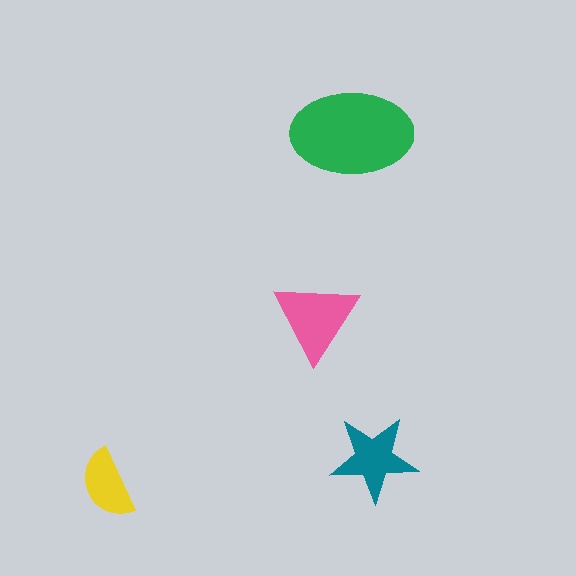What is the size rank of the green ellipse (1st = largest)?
1st.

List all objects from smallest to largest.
The yellow semicircle, the teal star, the pink triangle, the green ellipse.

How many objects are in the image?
There are 4 objects in the image.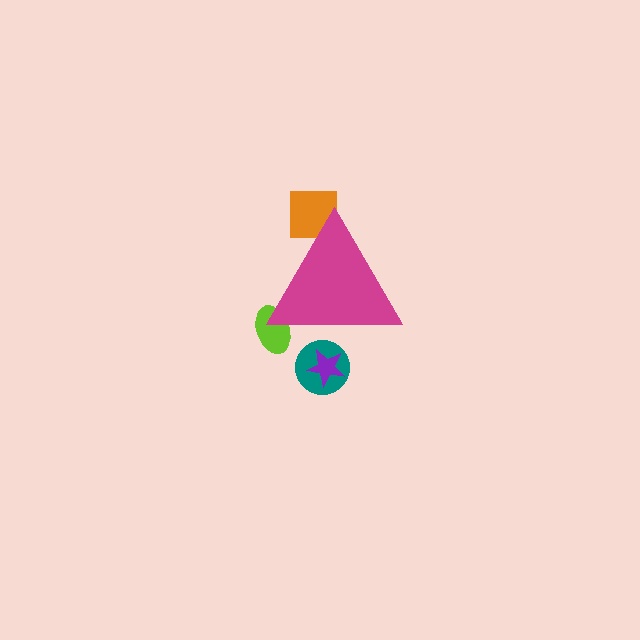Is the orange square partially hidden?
Yes, the orange square is partially hidden behind the magenta triangle.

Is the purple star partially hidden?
Yes, the purple star is partially hidden behind the magenta triangle.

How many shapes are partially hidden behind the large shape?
4 shapes are partially hidden.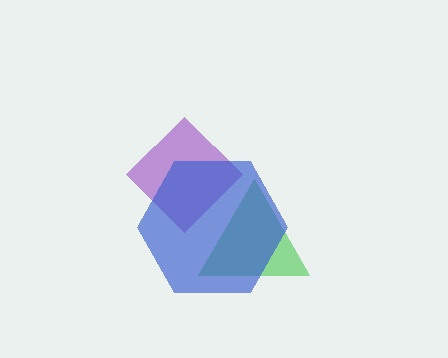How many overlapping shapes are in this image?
There are 3 overlapping shapes in the image.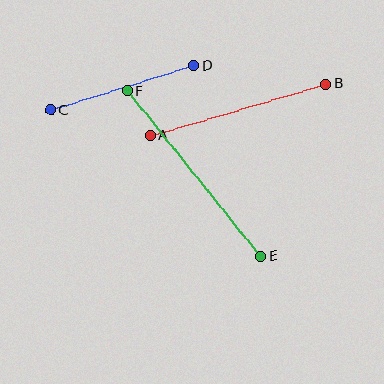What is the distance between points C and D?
The distance is approximately 150 pixels.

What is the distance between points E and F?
The distance is approximately 213 pixels.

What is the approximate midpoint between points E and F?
The midpoint is at approximately (194, 174) pixels.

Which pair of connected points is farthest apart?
Points E and F are farthest apart.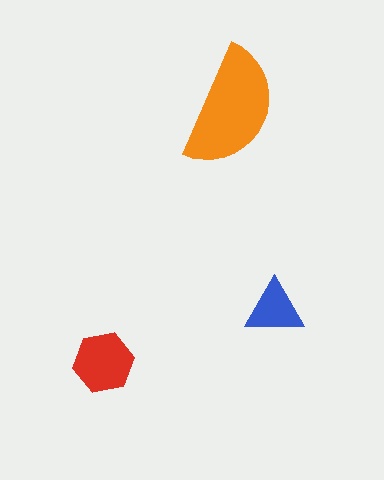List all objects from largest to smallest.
The orange semicircle, the red hexagon, the blue triangle.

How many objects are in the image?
There are 3 objects in the image.